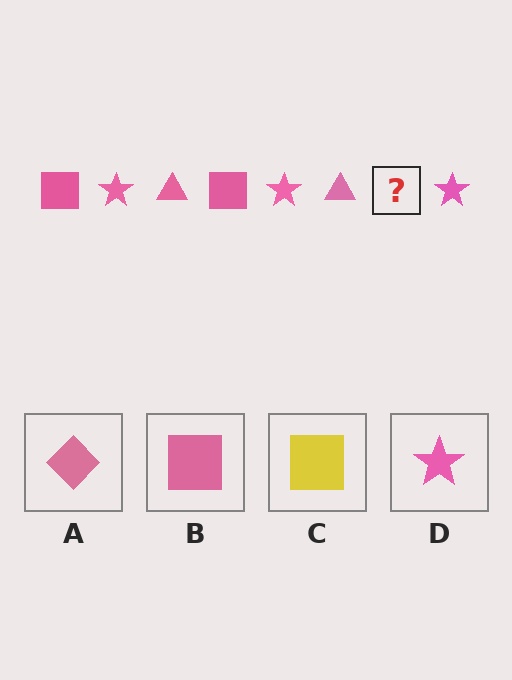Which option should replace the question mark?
Option B.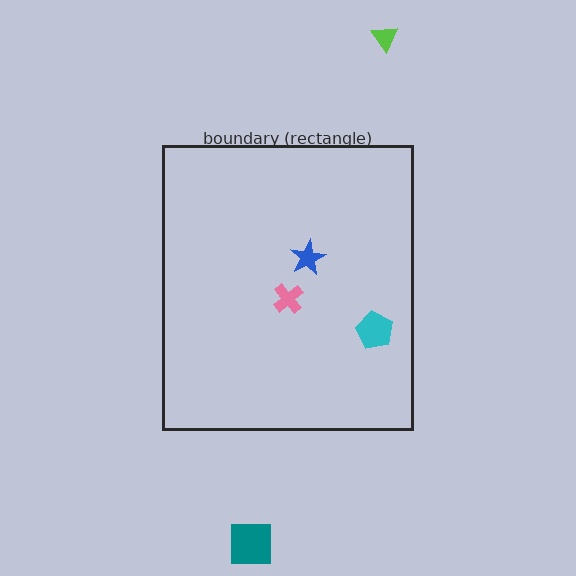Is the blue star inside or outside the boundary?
Inside.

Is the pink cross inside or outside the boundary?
Inside.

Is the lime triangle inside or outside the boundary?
Outside.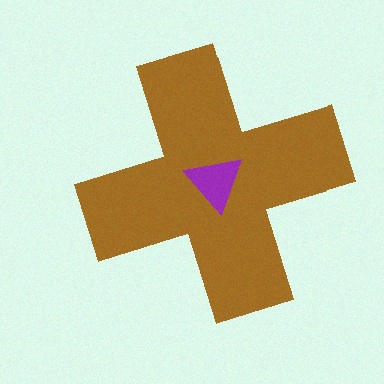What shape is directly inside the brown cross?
The purple triangle.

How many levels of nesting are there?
2.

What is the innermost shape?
The purple triangle.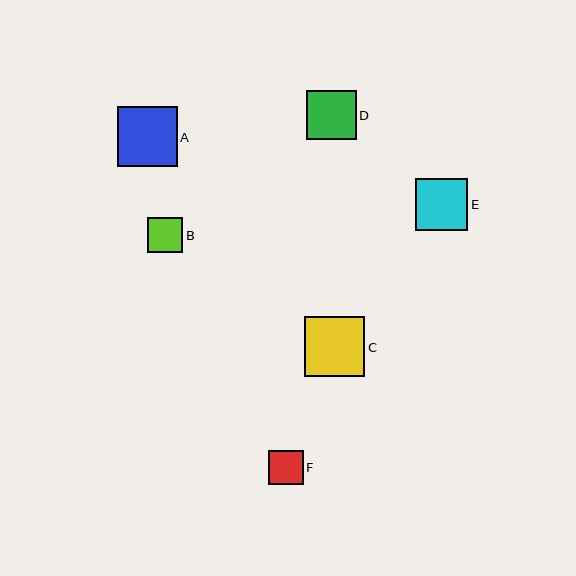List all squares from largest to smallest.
From largest to smallest: C, A, E, D, B, F.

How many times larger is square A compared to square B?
Square A is approximately 1.7 times the size of square B.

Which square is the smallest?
Square F is the smallest with a size of approximately 35 pixels.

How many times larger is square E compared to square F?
Square E is approximately 1.5 times the size of square F.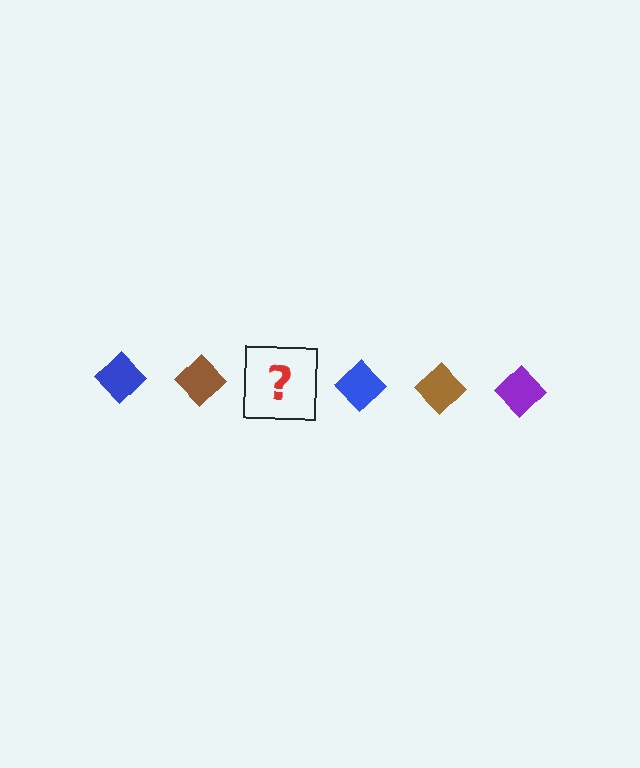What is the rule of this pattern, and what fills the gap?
The rule is that the pattern cycles through blue, brown, purple diamonds. The gap should be filled with a purple diamond.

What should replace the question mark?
The question mark should be replaced with a purple diamond.